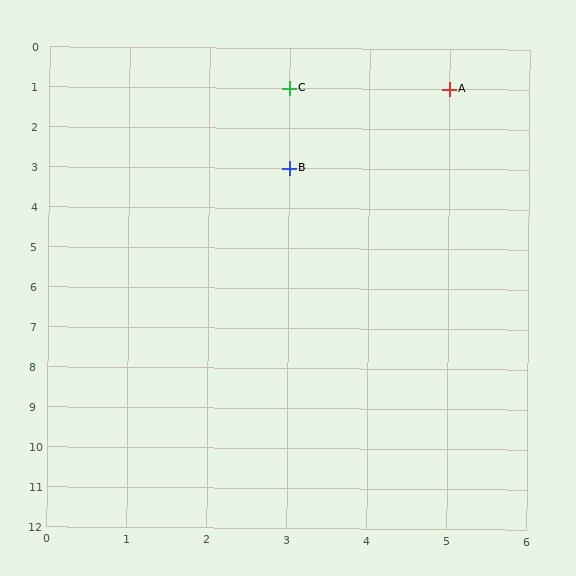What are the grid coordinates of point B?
Point B is at grid coordinates (3, 3).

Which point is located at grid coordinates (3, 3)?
Point B is at (3, 3).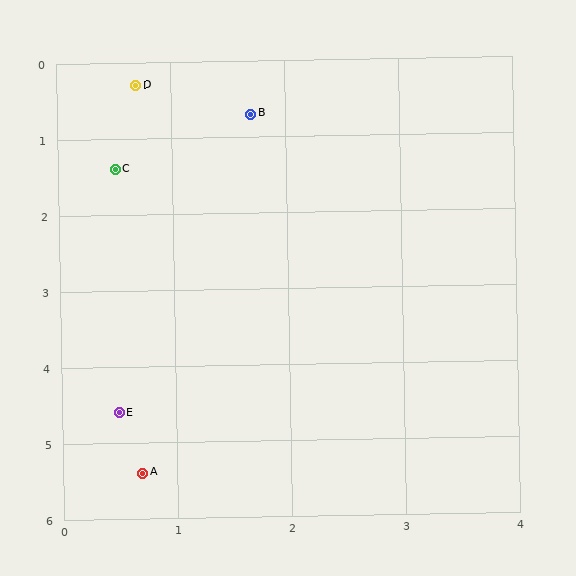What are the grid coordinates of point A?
Point A is at approximately (0.7, 5.4).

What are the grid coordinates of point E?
Point E is at approximately (0.5, 4.6).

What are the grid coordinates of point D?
Point D is at approximately (0.7, 0.3).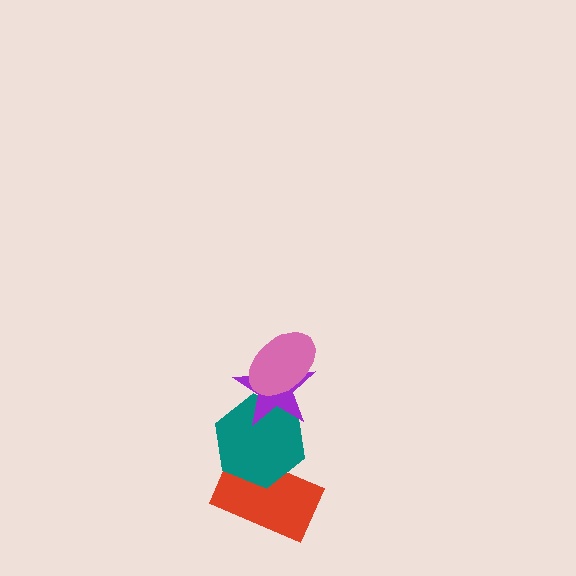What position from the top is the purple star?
The purple star is 2nd from the top.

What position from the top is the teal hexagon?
The teal hexagon is 3rd from the top.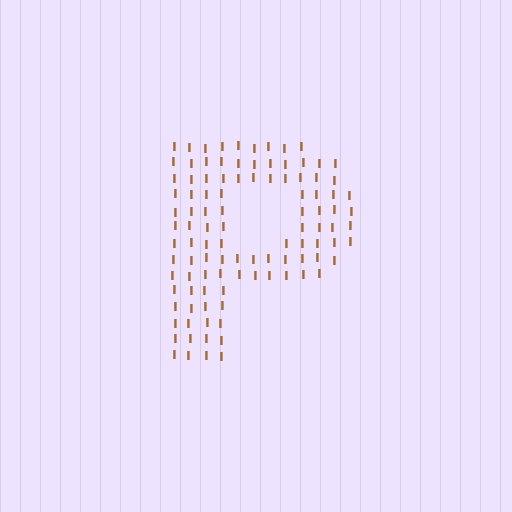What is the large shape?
The large shape is the letter P.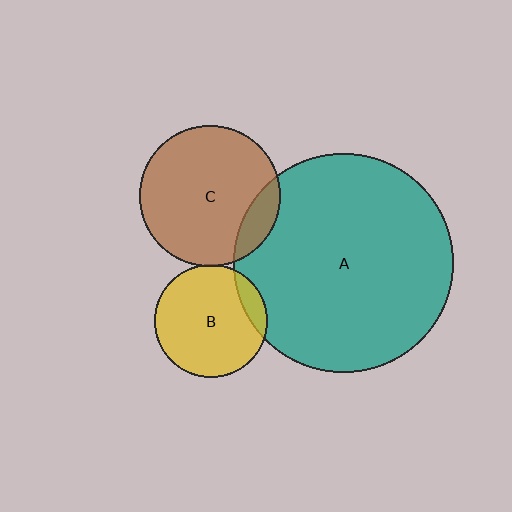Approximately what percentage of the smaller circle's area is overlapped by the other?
Approximately 10%.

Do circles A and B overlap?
Yes.